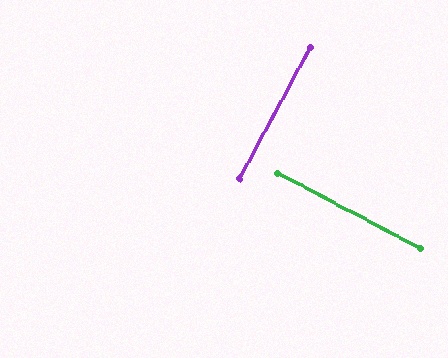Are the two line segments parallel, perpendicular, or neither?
Perpendicular — they meet at approximately 90°.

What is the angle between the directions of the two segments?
Approximately 90 degrees.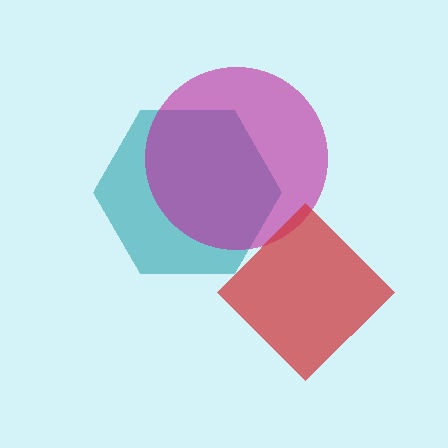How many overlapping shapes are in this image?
There are 3 overlapping shapes in the image.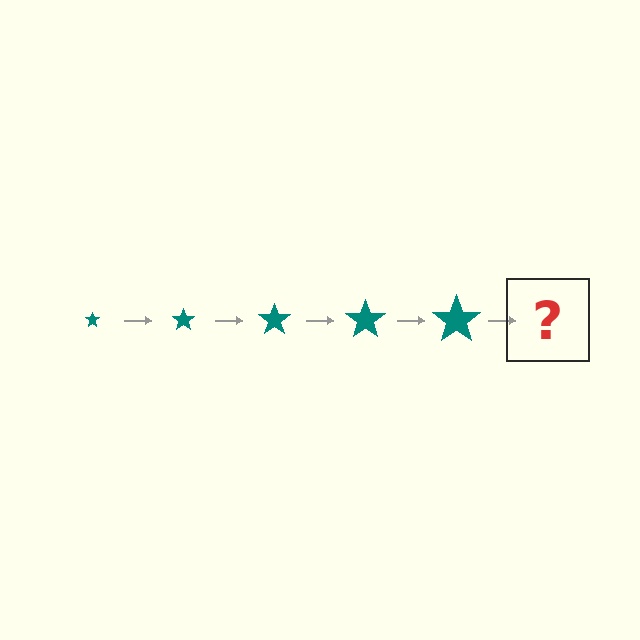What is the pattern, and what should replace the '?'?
The pattern is that the star gets progressively larger each step. The '?' should be a teal star, larger than the previous one.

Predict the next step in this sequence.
The next step is a teal star, larger than the previous one.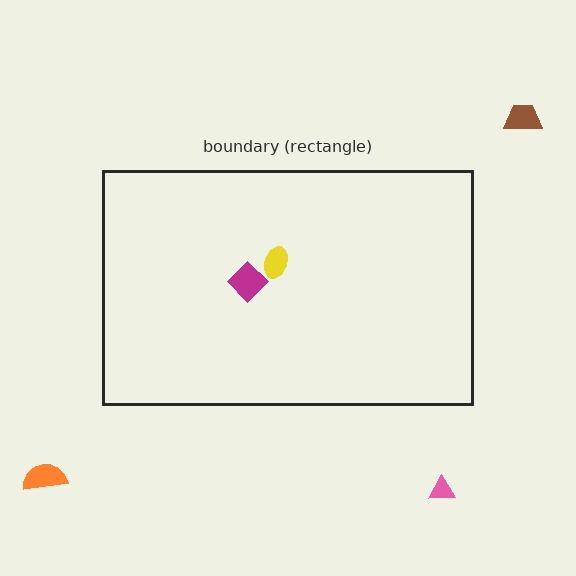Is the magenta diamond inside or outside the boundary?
Inside.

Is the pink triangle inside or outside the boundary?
Outside.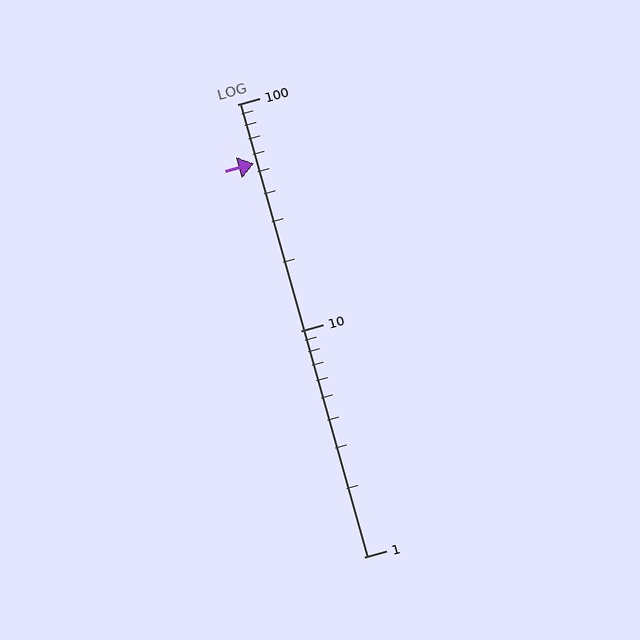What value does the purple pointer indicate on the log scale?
The pointer indicates approximately 55.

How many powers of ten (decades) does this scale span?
The scale spans 2 decades, from 1 to 100.